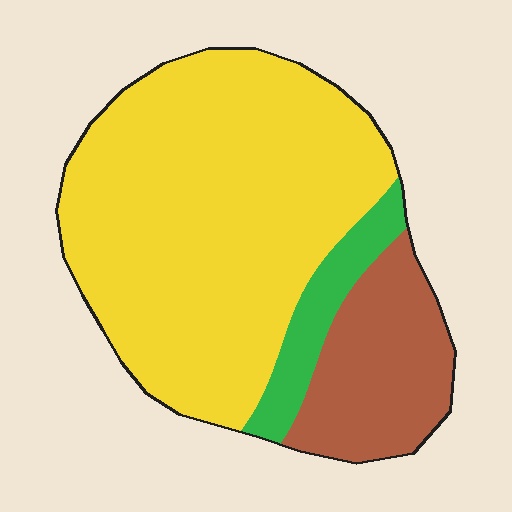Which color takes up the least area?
Green, at roughly 10%.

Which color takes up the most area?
Yellow, at roughly 70%.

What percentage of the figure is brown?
Brown takes up between a sixth and a third of the figure.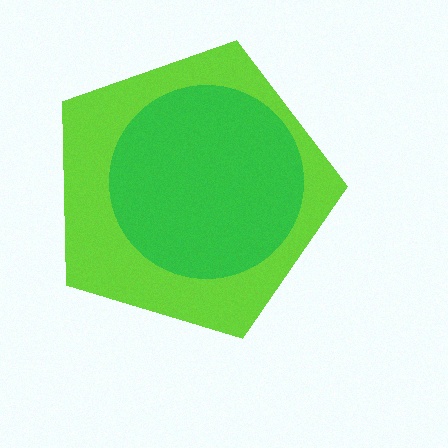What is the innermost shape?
The green circle.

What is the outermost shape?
The lime pentagon.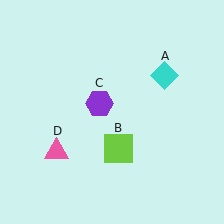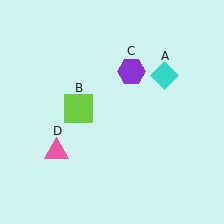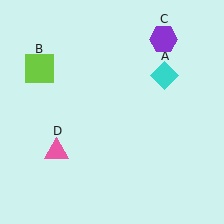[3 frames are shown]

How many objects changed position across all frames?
2 objects changed position: lime square (object B), purple hexagon (object C).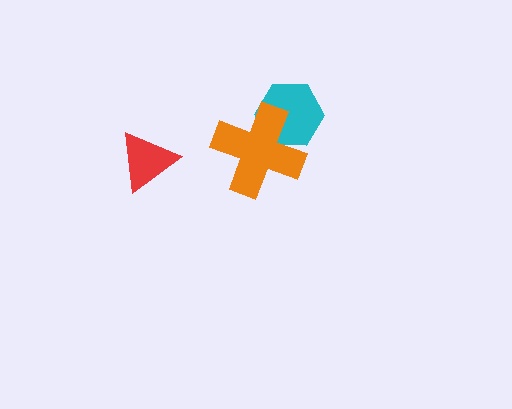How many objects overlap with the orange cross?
1 object overlaps with the orange cross.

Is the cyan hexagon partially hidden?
Yes, it is partially covered by another shape.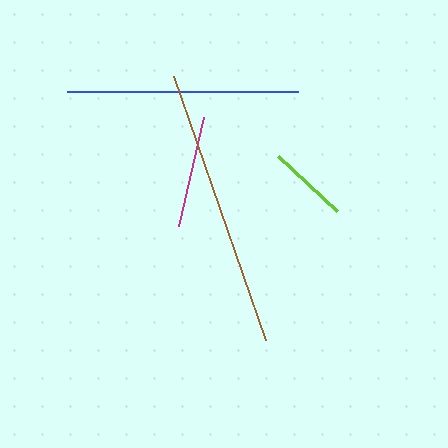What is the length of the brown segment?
The brown segment is approximately 279 pixels long.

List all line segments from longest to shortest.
From longest to shortest: brown, blue, magenta, lime.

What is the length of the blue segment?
The blue segment is approximately 231 pixels long.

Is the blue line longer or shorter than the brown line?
The brown line is longer than the blue line.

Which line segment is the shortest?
The lime line is the shortest at approximately 81 pixels.